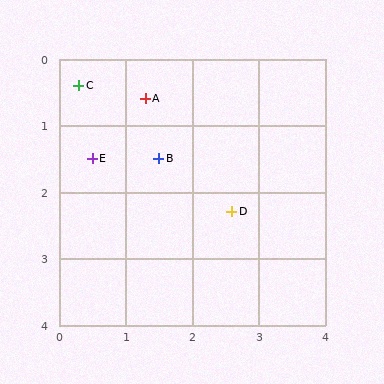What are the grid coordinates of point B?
Point B is at approximately (1.5, 1.5).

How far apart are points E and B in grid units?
Points E and B are about 1.0 grid units apart.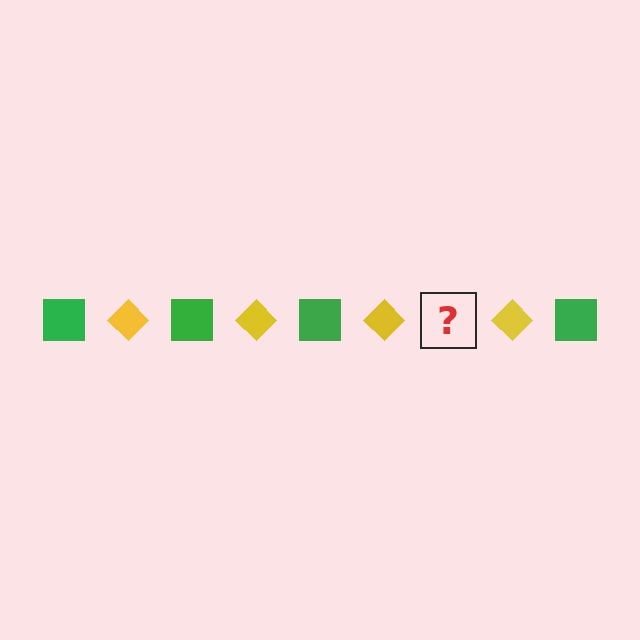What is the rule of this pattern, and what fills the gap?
The rule is that the pattern alternates between green square and yellow diamond. The gap should be filled with a green square.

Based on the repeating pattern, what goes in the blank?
The blank should be a green square.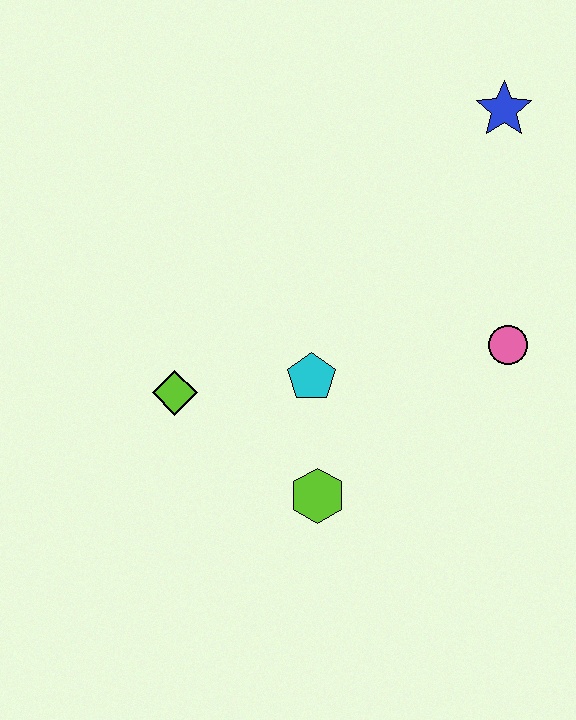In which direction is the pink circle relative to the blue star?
The pink circle is below the blue star.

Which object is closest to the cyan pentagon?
The lime hexagon is closest to the cyan pentagon.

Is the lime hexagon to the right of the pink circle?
No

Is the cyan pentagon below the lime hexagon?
No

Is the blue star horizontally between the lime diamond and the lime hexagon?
No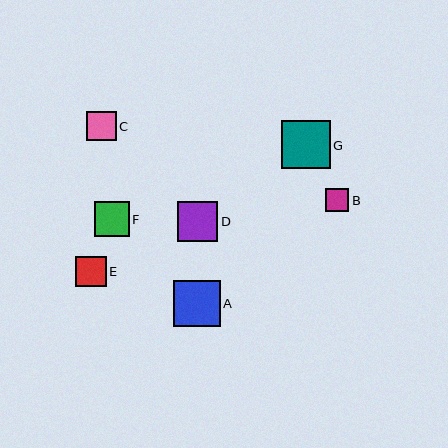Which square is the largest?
Square G is the largest with a size of approximately 48 pixels.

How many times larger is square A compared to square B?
Square A is approximately 2.0 times the size of square B.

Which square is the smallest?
Square B is the smallest with a size of approximately 23 pixels.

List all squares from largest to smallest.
From largest to smallest: G, A, D, F, E, C, B.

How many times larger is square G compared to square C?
Square G is approximately 1.7 times the size of square C.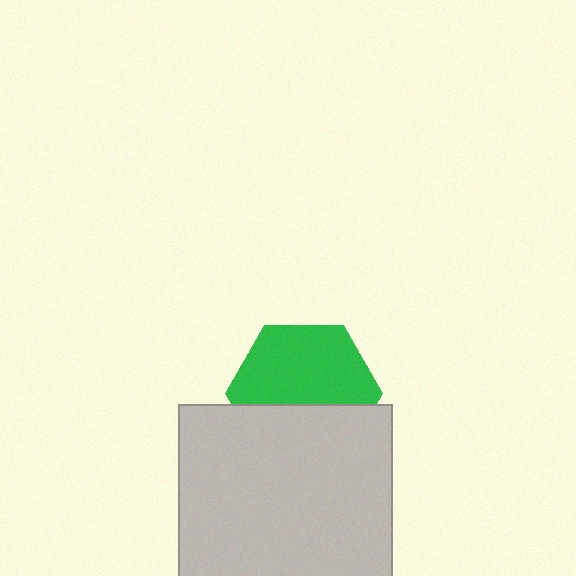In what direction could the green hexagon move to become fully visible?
The green hexagon could move up. That would shift it out from behind the light gray rectangle entirely.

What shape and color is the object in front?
The object in front is a light gray rectangle.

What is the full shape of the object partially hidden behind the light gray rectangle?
The partially hidden object is a green hexagon.